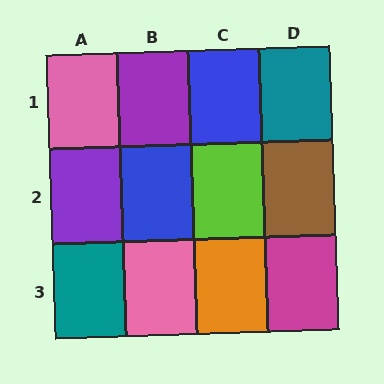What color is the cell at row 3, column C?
Orange.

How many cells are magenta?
1 cell is magenta.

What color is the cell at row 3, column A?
Teal.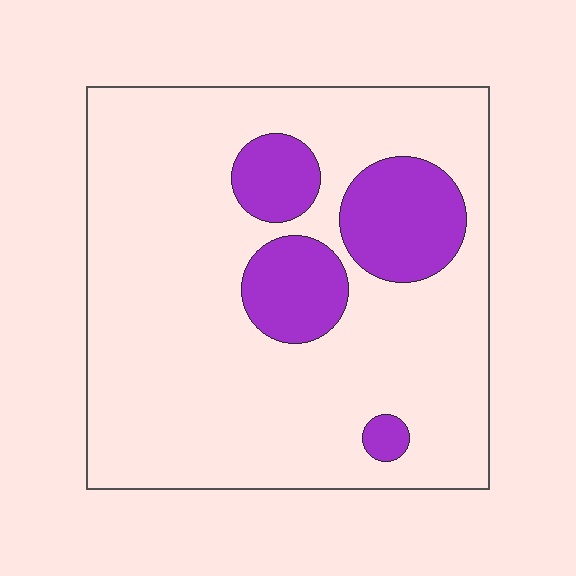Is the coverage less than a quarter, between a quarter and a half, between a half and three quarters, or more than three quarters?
Less than a quarter.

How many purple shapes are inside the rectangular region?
4.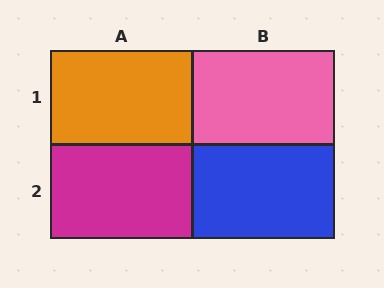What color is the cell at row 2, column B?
Blue.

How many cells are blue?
1 cell is blue.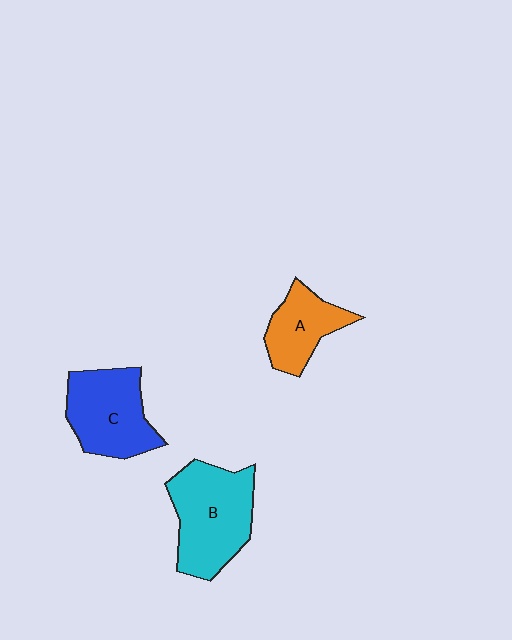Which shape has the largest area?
Shape B (cyan).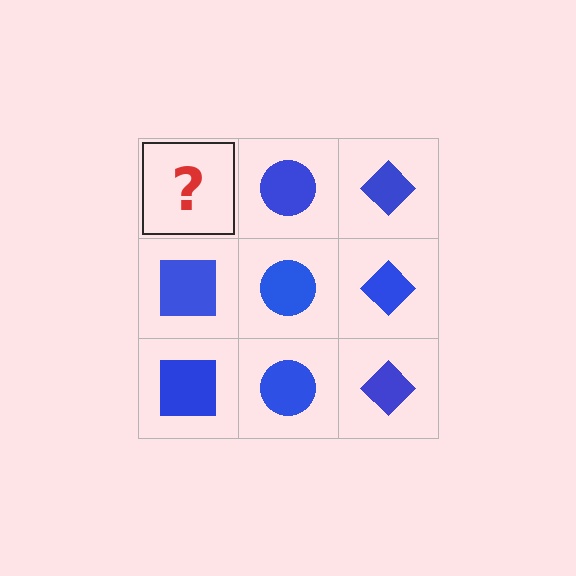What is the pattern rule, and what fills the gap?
The rule is that each column has a consistent shape. The gap should be filled with a blue square.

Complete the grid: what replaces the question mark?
The question mark should be replaced with a blue square.